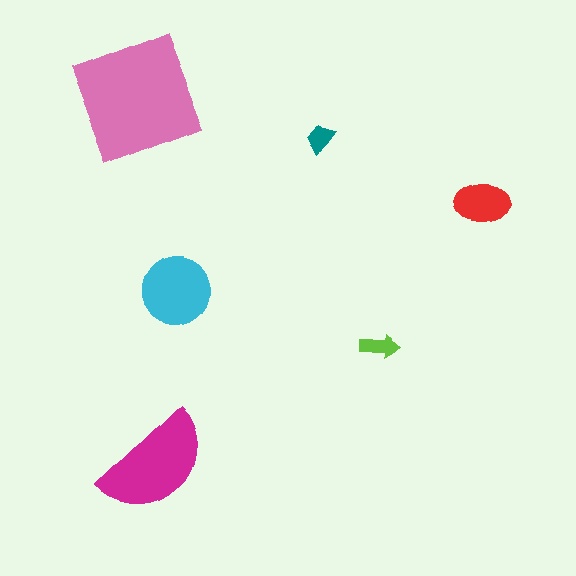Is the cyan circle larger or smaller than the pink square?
Smaller.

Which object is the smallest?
The teal trapezoid.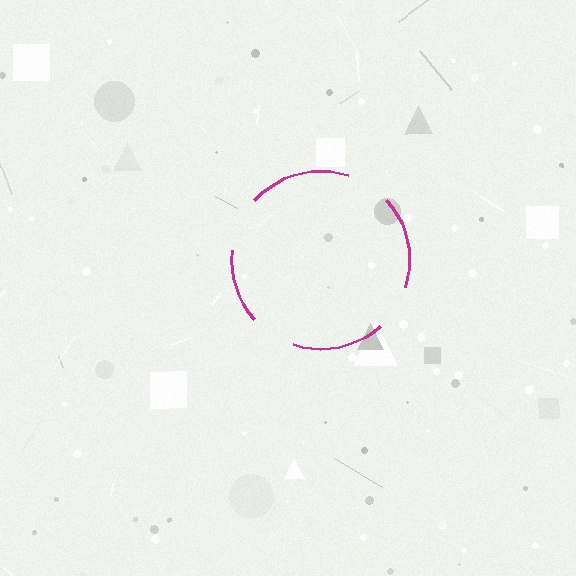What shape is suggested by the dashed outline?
The dashed outline suggests a circle.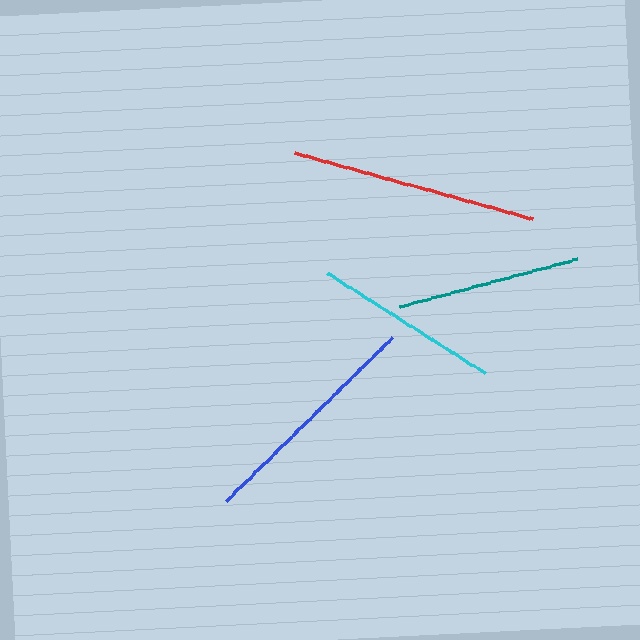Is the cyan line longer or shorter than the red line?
The red line is longer than the cyan line.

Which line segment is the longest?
The red line is the longest at approximately 248 pixels.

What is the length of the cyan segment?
The cyan segment is approximately 187 pixels long.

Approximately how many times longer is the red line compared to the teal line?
The red line is approximately 1.3 times the length of the teal line.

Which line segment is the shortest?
The teal line is the shortest at approximately 184 pixels.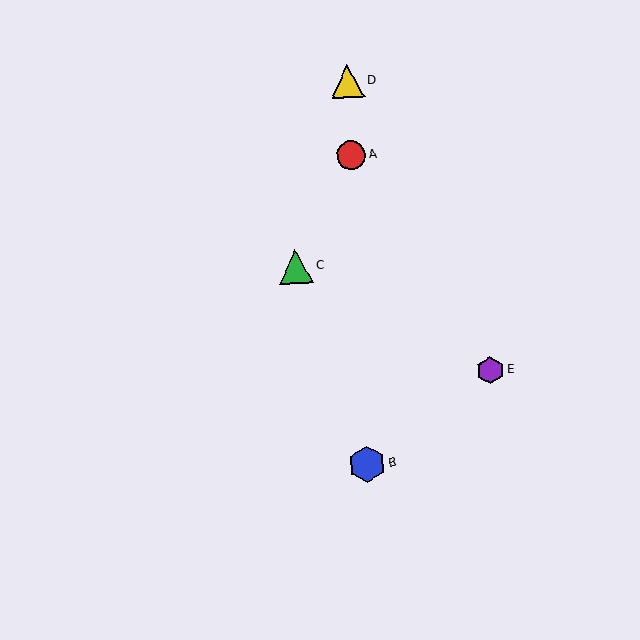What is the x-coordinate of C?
Object C is at x≈296.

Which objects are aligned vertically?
Objects A, B, D are aligned vertically.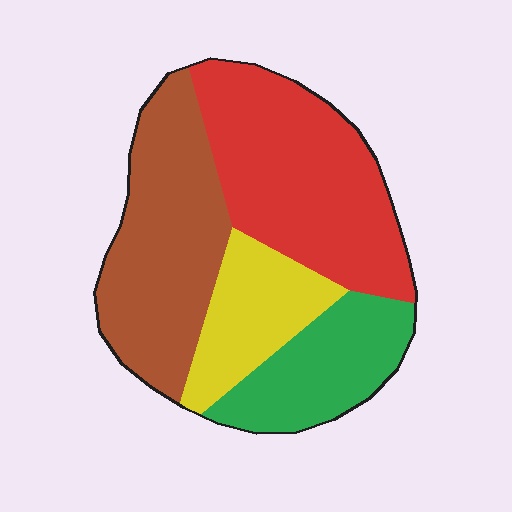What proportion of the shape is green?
Green covers 18% of the shape.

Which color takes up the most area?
Red, at roughly 35%.